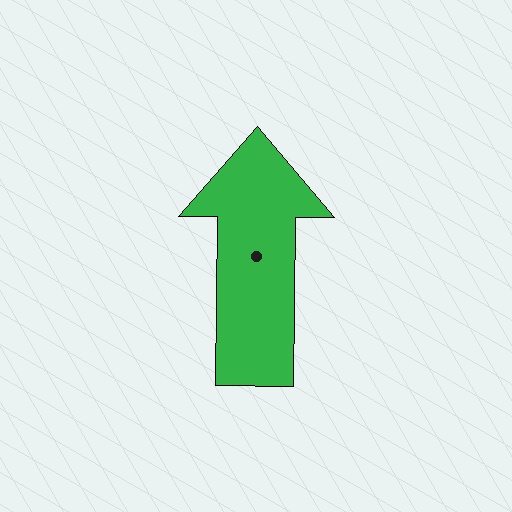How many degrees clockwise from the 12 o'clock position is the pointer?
Approximately 1 degrees.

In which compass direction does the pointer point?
North.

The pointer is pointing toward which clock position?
Roughly 12 o'clock.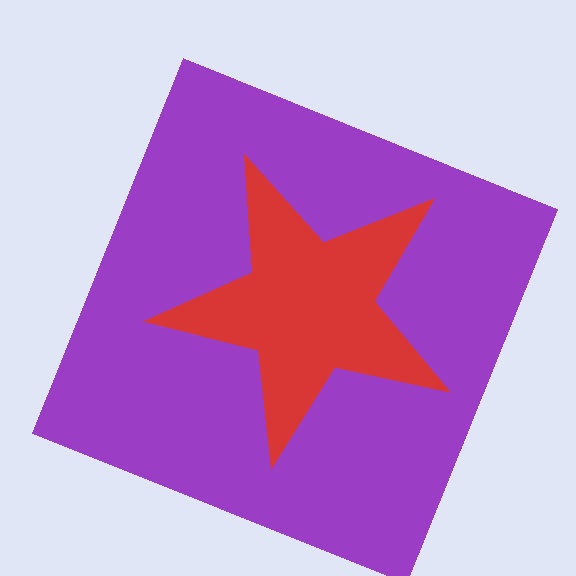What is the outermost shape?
The purple square.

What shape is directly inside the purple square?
The red star.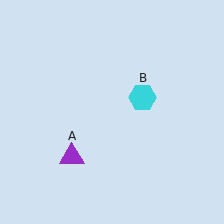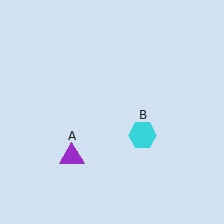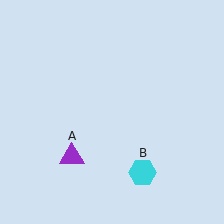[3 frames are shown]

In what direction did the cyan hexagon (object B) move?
The cyan hexagon (object B) moved down.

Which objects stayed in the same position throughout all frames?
Purple triangle (object A) remained stationary.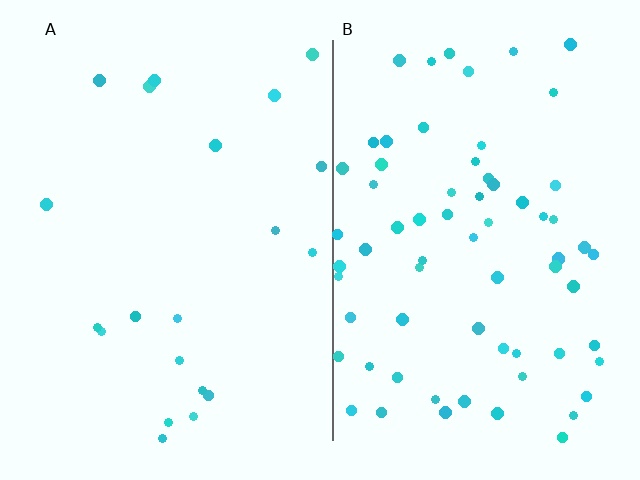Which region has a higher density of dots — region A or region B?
B (the right).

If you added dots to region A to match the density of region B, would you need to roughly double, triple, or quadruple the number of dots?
Approximately triple.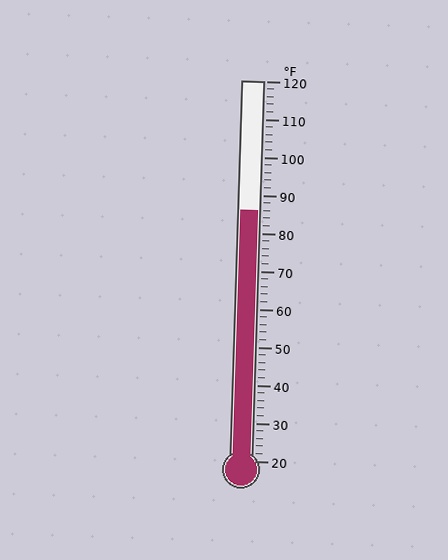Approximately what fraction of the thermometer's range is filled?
The thermometer is filled to approximately 65% of its range.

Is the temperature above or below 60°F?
The temperature is above 60°F.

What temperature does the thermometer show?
The thermometer shows approximately 86°F.